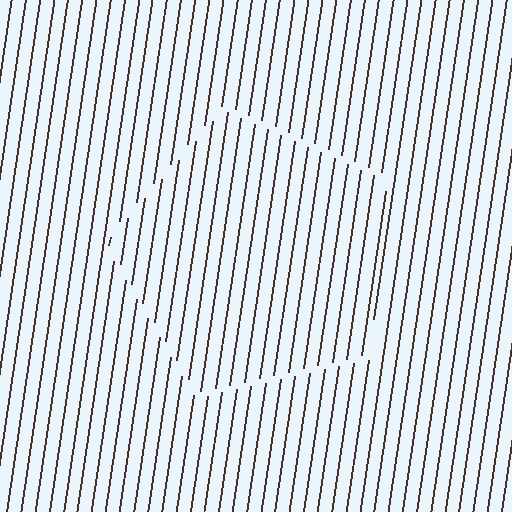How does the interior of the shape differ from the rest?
The interior of the shape contains the same grating, shifted by half a period — the contour is defined by the phase discontinuity where line-ends from the inner and outer gratings abut.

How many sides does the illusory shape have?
5 sides — the line-ends trace a pentagon.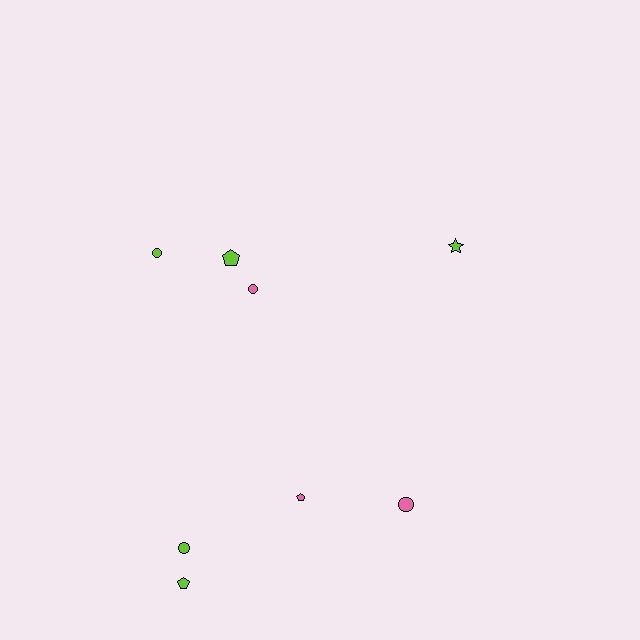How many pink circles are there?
There are 2 pink circles.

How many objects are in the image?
There are 8 objects.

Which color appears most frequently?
Lime, with 5 objects.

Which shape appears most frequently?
Circle, with 4 objects.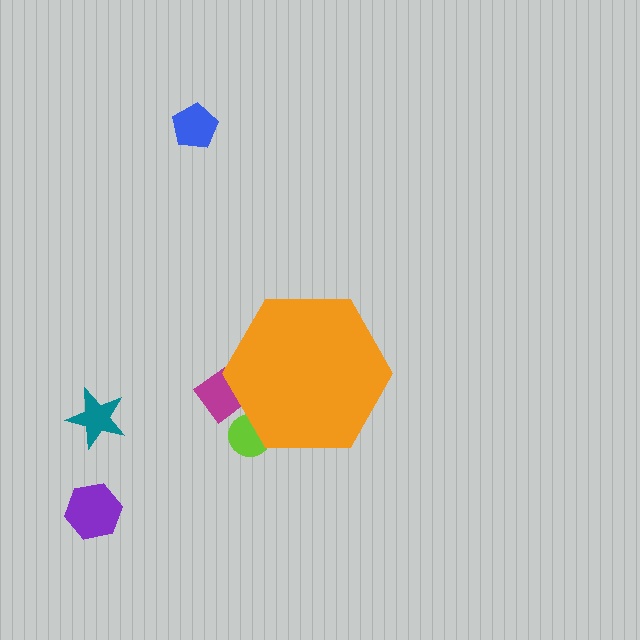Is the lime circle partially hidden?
Yes, the lime circle is partially hidden behind the orange hexagon.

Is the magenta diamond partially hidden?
Yes, the magenta diamond is partially hidden behind the orange hexagon.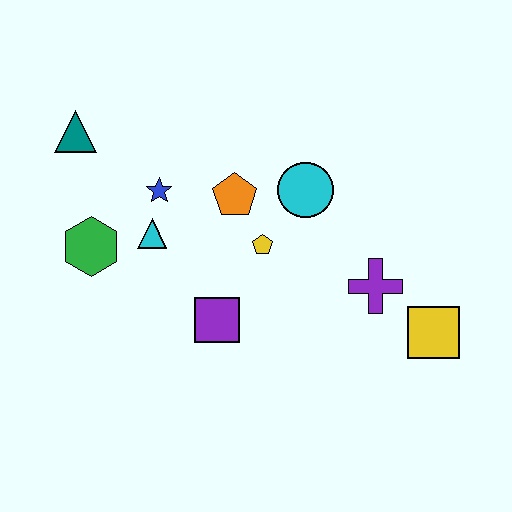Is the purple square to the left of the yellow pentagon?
Yes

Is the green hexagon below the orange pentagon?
Yes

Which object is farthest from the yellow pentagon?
The teal triangle is farthest from the yellow pentagon.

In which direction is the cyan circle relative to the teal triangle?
The cyan circle is to the right of the teal triangle.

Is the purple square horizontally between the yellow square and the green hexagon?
Yes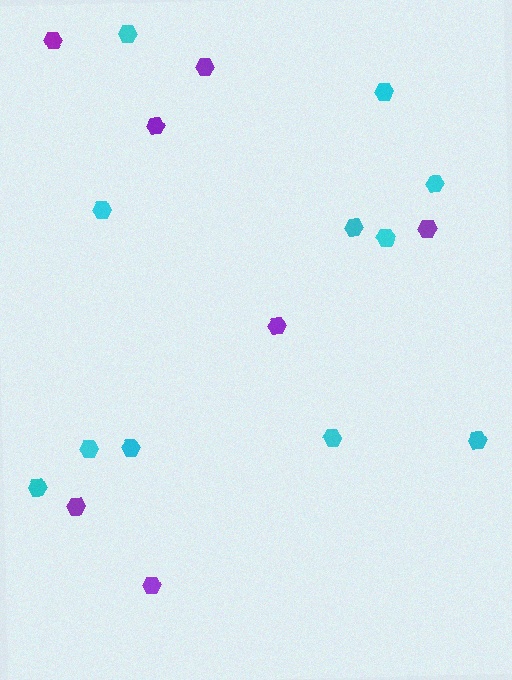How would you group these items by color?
There are 2 groups: one group of purple hexagons (7) and one group of cyan hexagons (11).